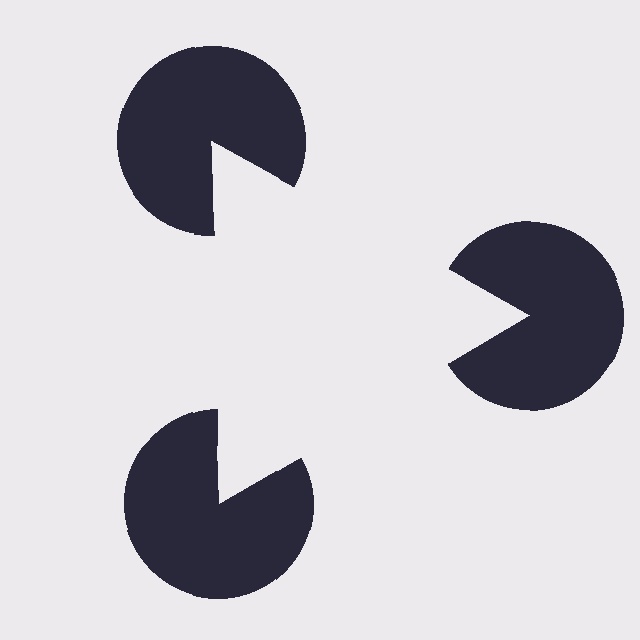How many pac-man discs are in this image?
There are 3 — one at each vertex of the illusory triangle.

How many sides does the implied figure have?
3 sides.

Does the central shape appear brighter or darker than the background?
It typically appears slightly brighter than the background, even though no actual brightness change is drawn.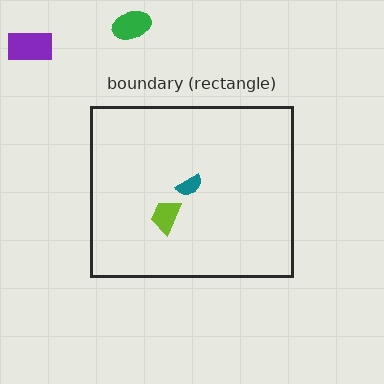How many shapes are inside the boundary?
2 inside, 2 outside.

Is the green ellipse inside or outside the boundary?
Outside.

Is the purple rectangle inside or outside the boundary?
Outside.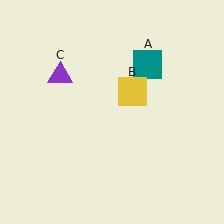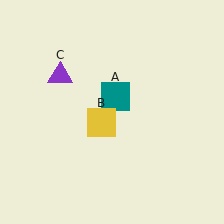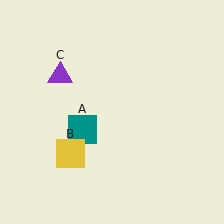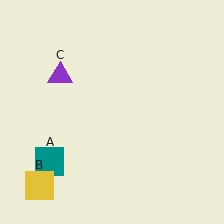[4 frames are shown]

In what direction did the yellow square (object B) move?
The yellow square (object B) moved down and to the left.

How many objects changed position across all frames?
2 objects changed position: teal square (object A), yellow square (object B).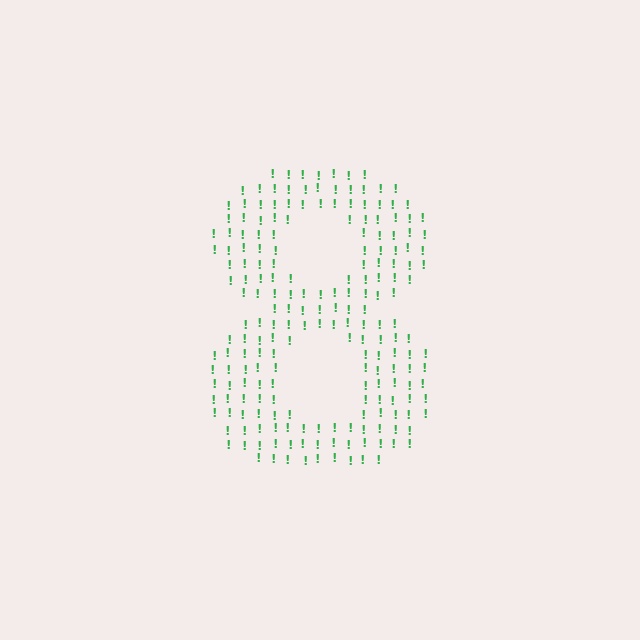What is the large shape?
The large shape is the digit 8.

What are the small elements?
The small elements are exclamation marks.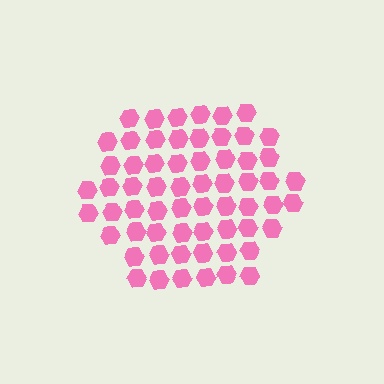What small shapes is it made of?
It is made of small hexagons.